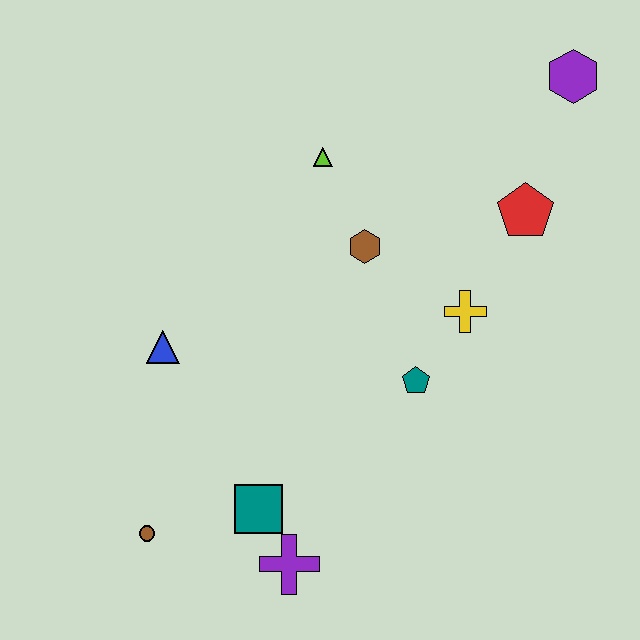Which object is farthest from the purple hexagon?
The brown circle is farthest from the purple hexagon.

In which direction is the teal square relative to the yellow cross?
The teal square is to the left of the yellow cross.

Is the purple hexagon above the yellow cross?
Yes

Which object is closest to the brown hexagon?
The lime triangle is closest to the brown hexagon.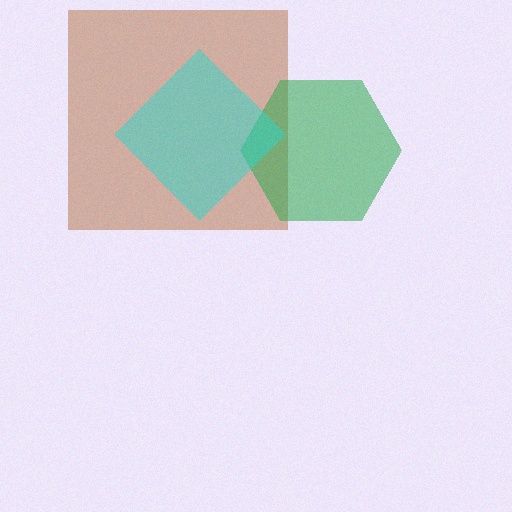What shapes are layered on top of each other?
The layered shapes are: a brown square, a green hexagon, a cyan diamond.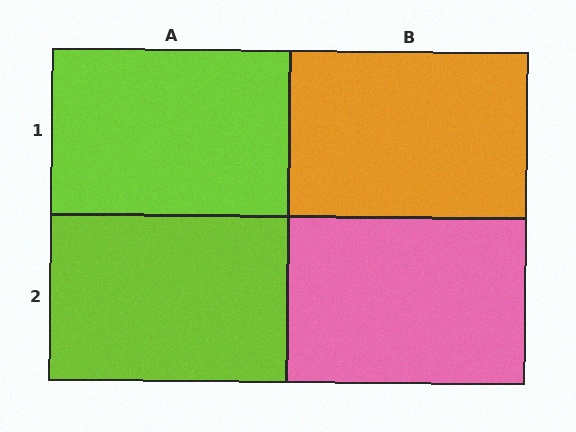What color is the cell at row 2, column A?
Lime.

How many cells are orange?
1 cell is orange.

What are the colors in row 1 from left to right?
Lime, orange.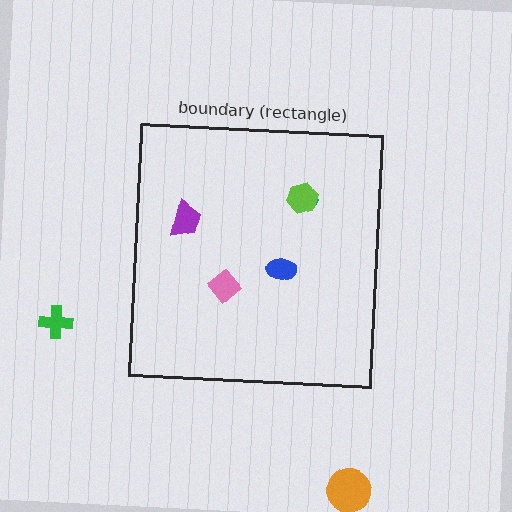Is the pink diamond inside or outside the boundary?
Inside.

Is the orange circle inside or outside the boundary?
Outside.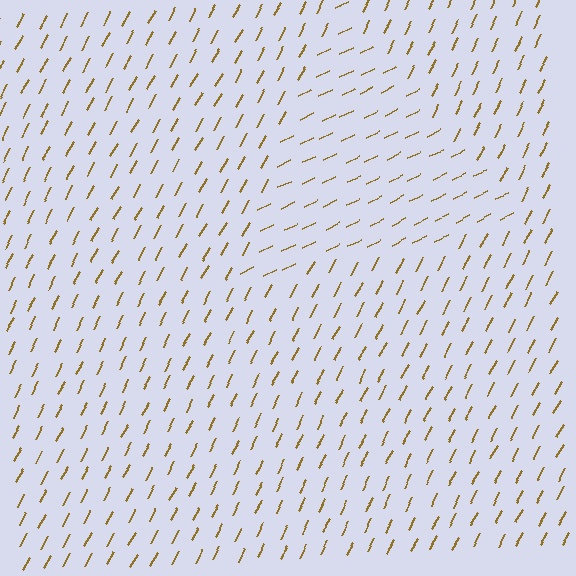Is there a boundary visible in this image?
Yes, there is a texture boundary formed by a change in line orientation.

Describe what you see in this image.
The image is filled with small brown line segments. A triangle region in the image has lines oriented differently from the surrounding lines, creating a visible texture boundary.